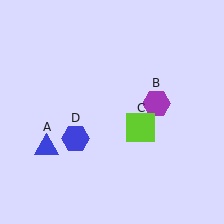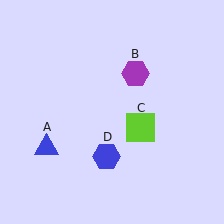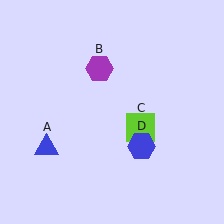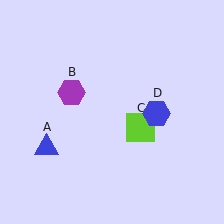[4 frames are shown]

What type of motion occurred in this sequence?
The purple hexagon (object B), blue hexagon (object D) rotated counterclockwise around the center of the scene.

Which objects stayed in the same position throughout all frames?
Blue triangle (object A) and lime square (object C) remained stationary.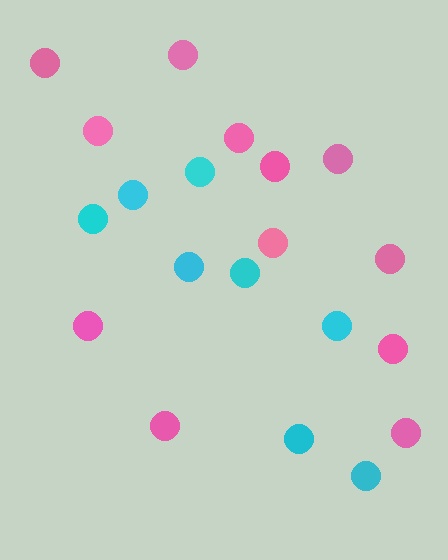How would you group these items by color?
There are 2 groups: one group of pink circles (12) and one group of cyan circles (8).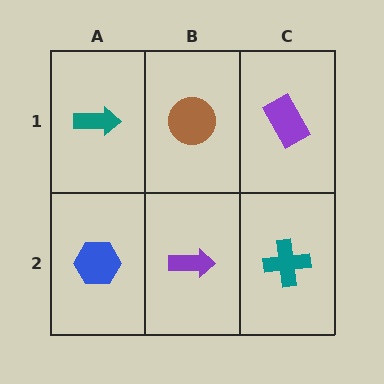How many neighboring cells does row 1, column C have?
2.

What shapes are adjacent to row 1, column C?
A teal cross (row 2, column C), a brown circle (row 1, column B).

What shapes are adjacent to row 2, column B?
A brown circle (row 1, column B), a blue hexagon (row 2, column A), a teal cross (row 2, column C).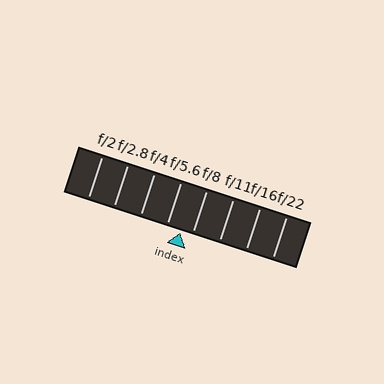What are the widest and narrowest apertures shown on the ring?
The widest aperture shown is f/2 and the narrowest is f/22.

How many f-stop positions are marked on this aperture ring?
There are 8 f-stop positions marked.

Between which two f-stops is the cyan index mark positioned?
The index mark is between f/5.6 and f/8.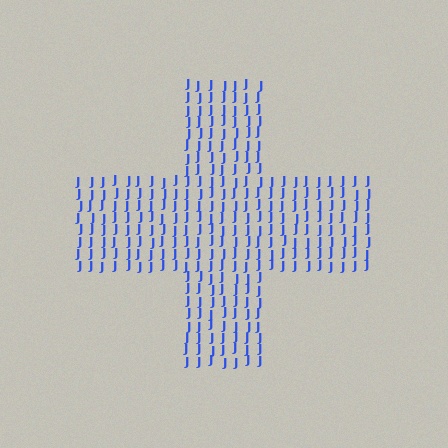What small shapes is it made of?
It is made of small letter J's.